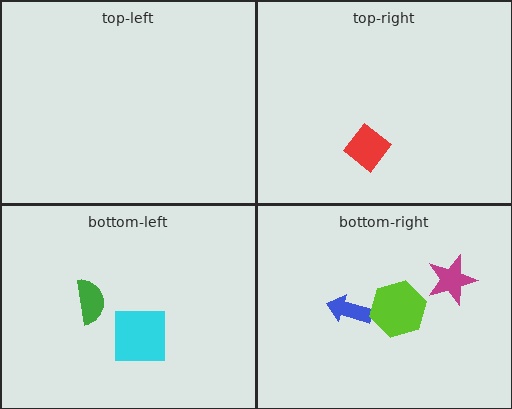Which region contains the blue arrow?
The bottom-right region.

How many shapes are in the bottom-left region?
2.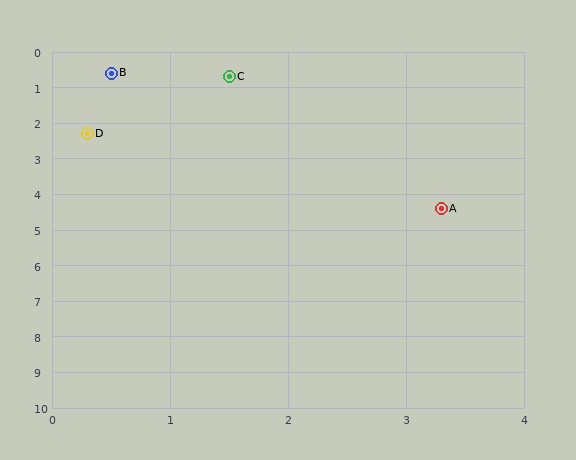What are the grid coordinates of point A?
Point A is at approximately (3.3, 4.4).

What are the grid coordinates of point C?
Point C is at approximately (1.5, 0.7).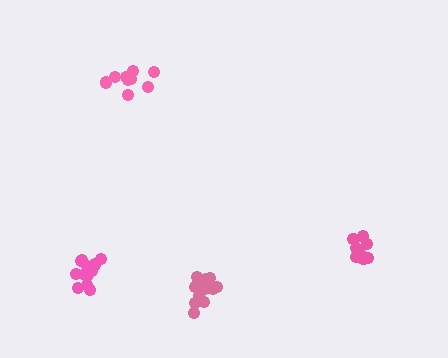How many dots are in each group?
Group 1: 9 dots, Group 2: 9 dots, Group 3: 15 dots, Group 4: 13 dots (46 total).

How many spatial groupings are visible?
There are 4 spatial groupings.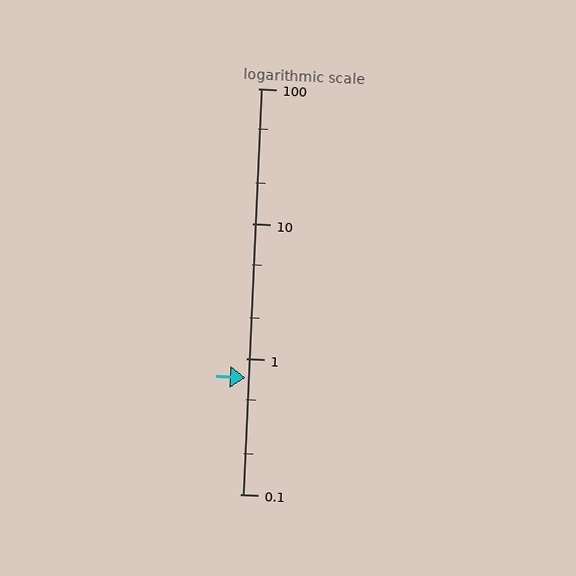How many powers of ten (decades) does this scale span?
The scale spans 3 decades, from 0.1 to 100.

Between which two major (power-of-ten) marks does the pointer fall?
The pointer is between 0.1 and 1.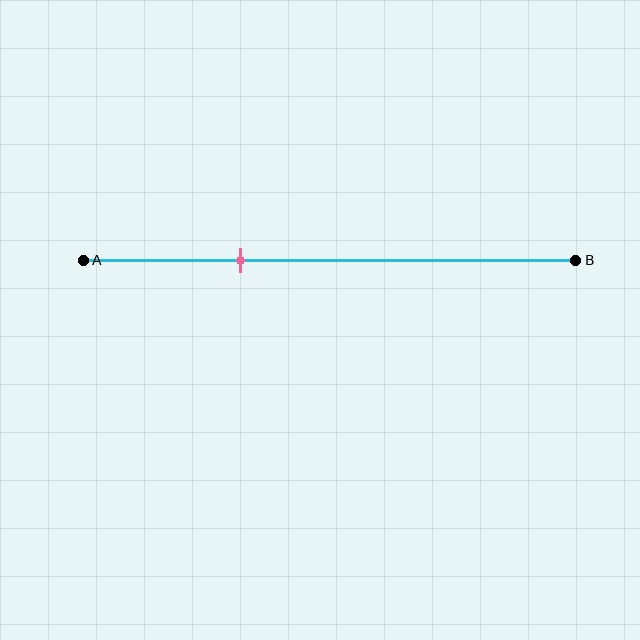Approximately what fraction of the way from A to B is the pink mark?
The pink mark is approximately 30% of the way from A to B.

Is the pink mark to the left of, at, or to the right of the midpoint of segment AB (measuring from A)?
The pink mark is to the left of the midpoint of segment AB.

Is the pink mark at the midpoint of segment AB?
No, the mark is at about 30% from A, not at the 50% midpoint.